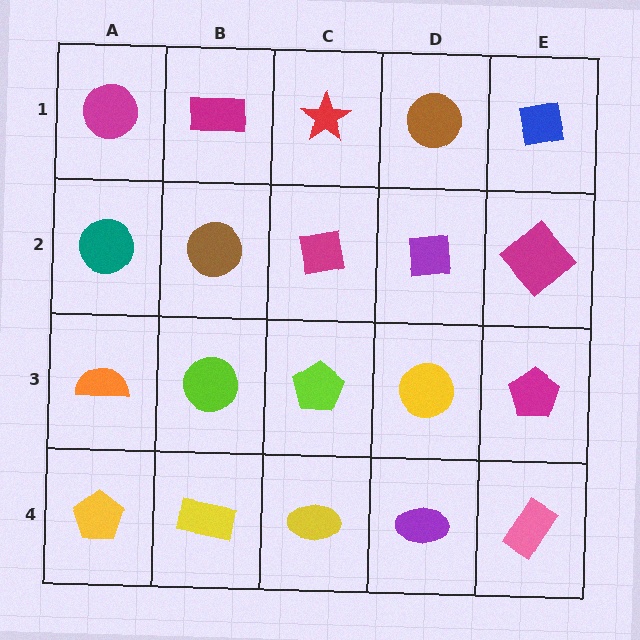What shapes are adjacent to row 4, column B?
A lime circle (row 3, column B), a yellow pentagon (row 4, column A), a yellow ellipse (row 4, column C).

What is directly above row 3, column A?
A teal circle.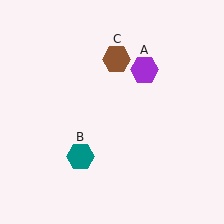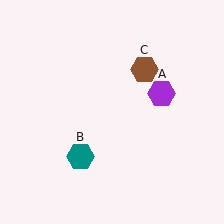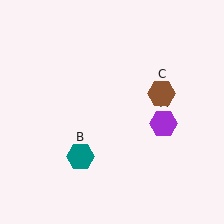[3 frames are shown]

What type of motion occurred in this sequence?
The purple hexagon (object A), brown hexagon (object C) rotated clockwise around the center of the scene.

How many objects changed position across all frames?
2 objects changed position: purple hexagon (object A), brown hexagon (object C).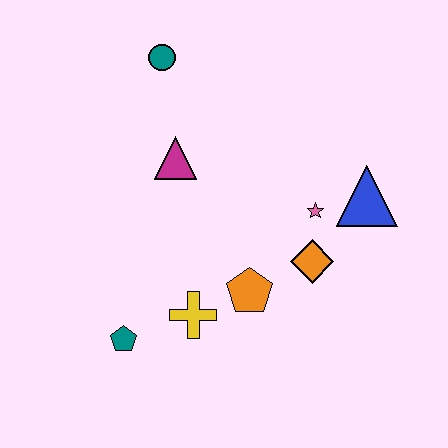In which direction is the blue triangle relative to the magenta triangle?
The blue triangle is to the right of the magenta triangle.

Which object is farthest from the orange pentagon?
The teal circle is farthest from the orange pentagon.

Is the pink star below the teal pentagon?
No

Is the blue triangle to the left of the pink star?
No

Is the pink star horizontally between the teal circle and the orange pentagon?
No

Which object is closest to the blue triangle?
The pink star is closest to the blue triangle.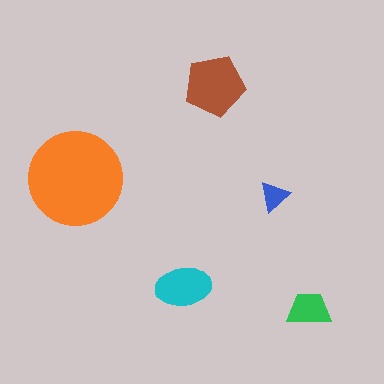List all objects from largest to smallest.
The orange circle, the brown pentagon, the cyan ellipse, the green trapezoid, the blue triangle.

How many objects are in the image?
There are 5 objects in the image.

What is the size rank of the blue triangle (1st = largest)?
5th.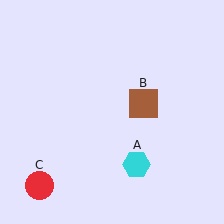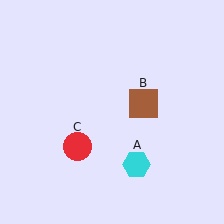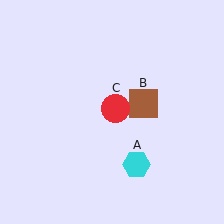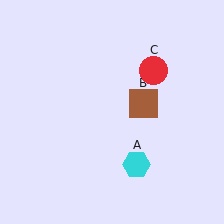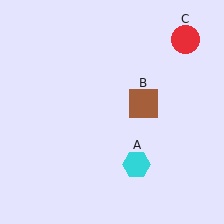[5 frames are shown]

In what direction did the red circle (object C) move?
The red circle (object C) moved up and to the right.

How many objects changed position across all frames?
1 object changed position: red circle (object C).